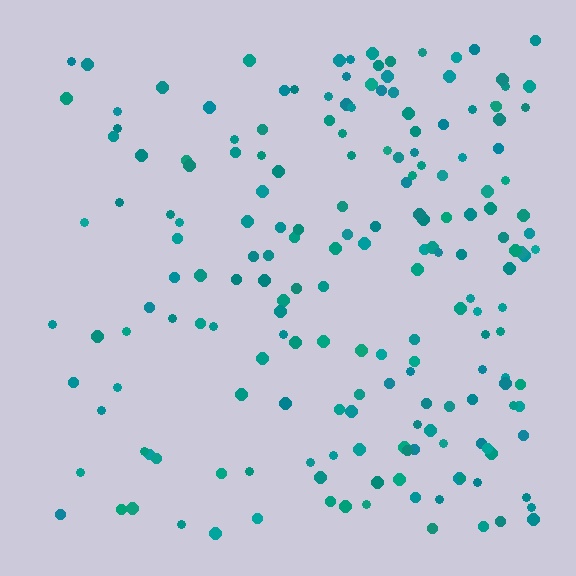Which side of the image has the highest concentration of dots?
The right.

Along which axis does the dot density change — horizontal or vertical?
Horizontal.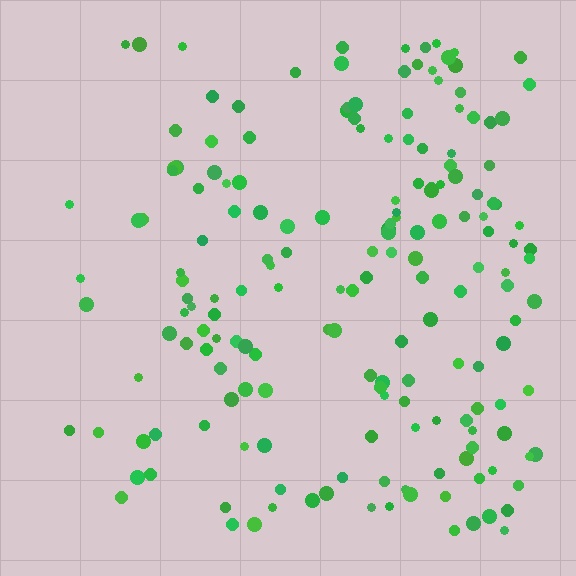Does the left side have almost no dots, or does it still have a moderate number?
Still a moderate number, just noticeably fewer than the right.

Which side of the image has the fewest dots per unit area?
The left.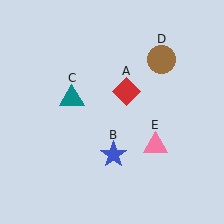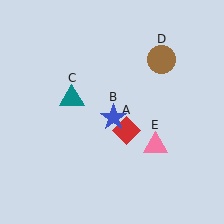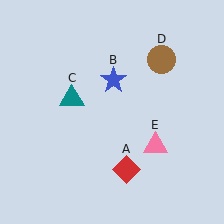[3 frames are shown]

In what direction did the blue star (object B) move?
The blue star (object B) moved up.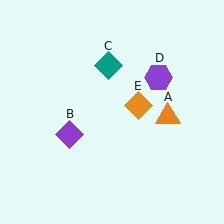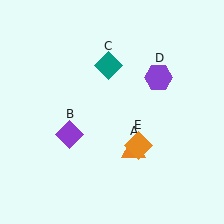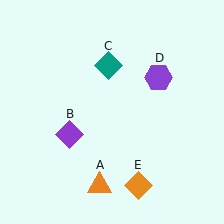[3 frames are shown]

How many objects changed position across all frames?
2 objects changed position: orange triangle (object A), orange diamond (object E).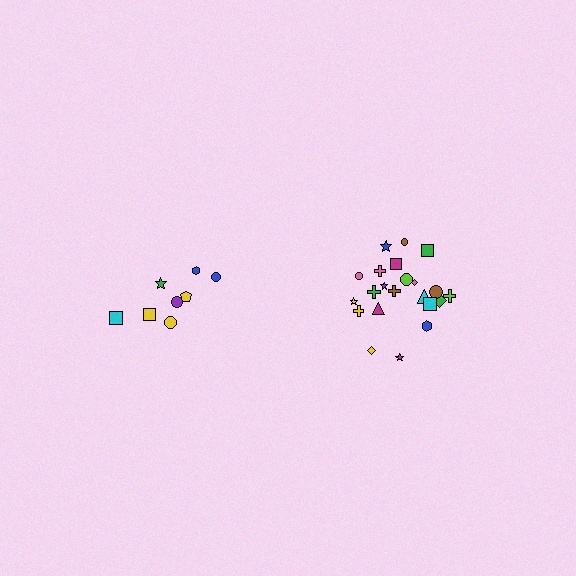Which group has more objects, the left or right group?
The right group.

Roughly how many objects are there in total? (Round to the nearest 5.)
Roughly 30 objects in total.